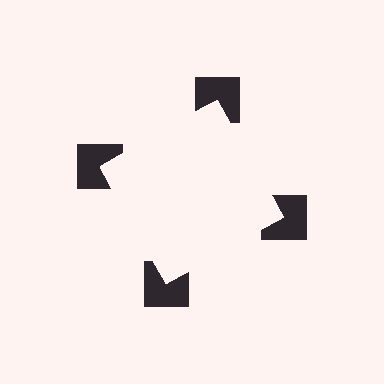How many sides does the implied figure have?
4 sides.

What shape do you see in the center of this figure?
An illusory square — its edges are inferred from the aligned wedge cuts in the notched squares, not physically drawn.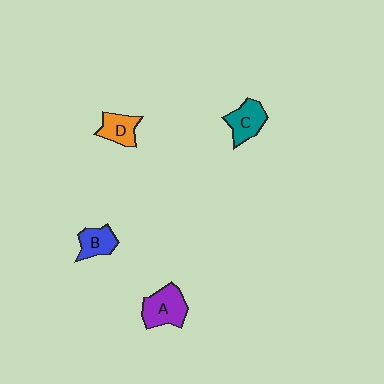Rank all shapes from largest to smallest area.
From largest to smallest: A (purple), C (teal), D (orange), B (blue).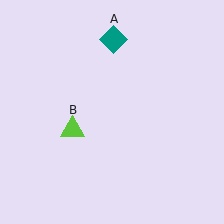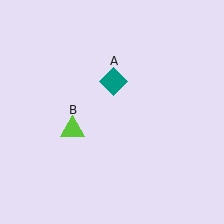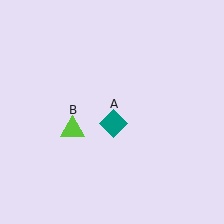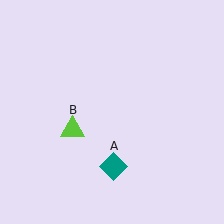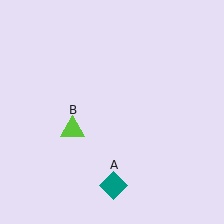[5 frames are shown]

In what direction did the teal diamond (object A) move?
The teal diamond (object A) moved down.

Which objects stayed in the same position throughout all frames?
Lime triangle (object B) remained stationary.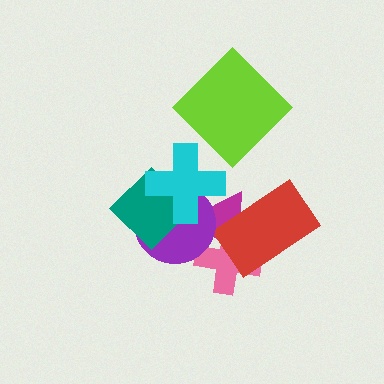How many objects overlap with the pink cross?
3 objects overlap with the pink cross.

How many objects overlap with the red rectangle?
2 objects overlap with the red rectangle.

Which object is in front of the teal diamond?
The cyan cross is in front of the teal diamond.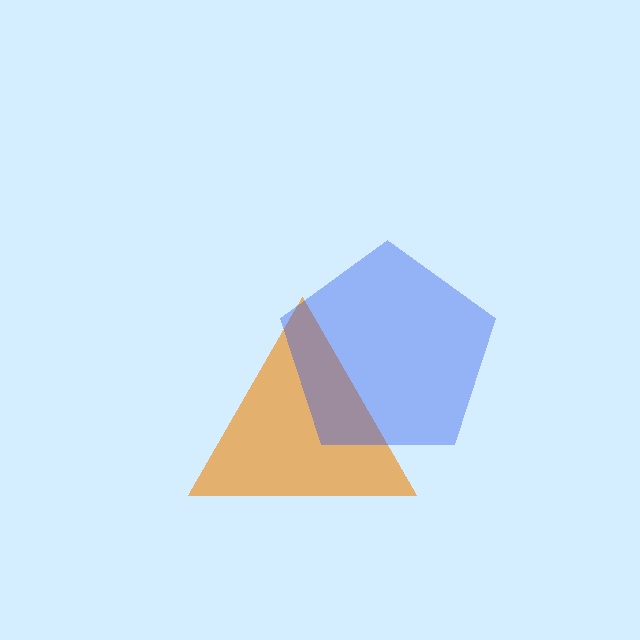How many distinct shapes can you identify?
There are 2 distinct shapes: an orange triangle, a blue pentagon.